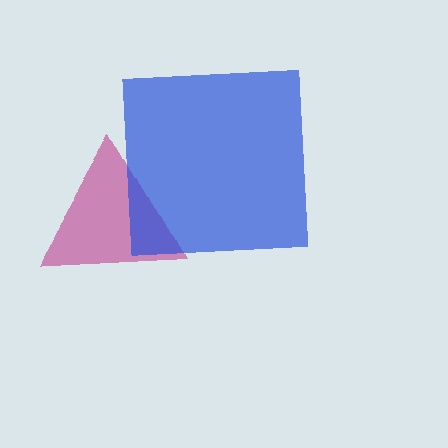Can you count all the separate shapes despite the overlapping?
Yes, there are 2 separate shapes.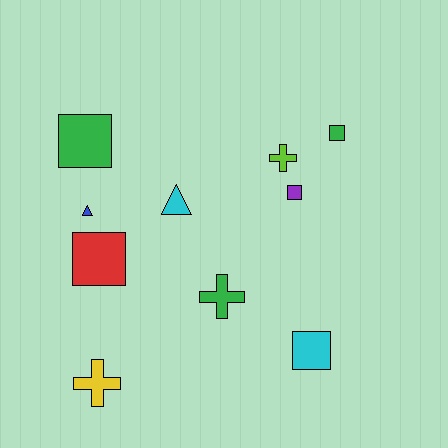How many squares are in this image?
There are 5 squares.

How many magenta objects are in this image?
There are no magenta objects.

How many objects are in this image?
There are 10 objects.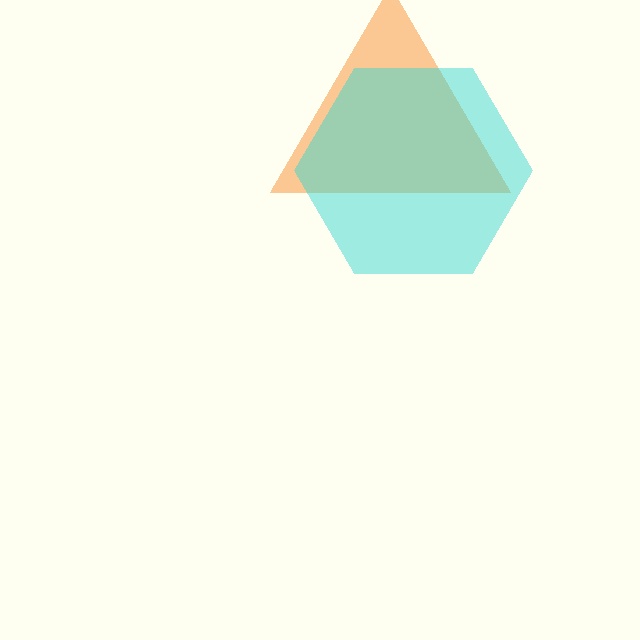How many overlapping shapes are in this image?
There are 2 overlapping shapes in the image.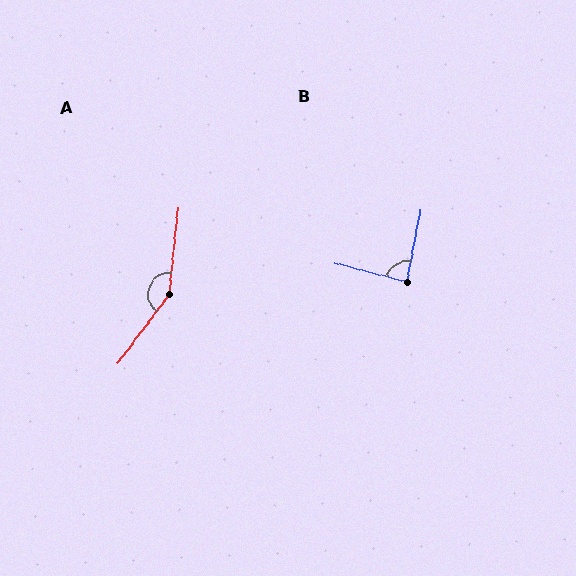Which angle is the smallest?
B, at approximately 86 degrees.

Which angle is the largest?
A, at approximately 150 degrees.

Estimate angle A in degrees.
Approximately 150 degrees.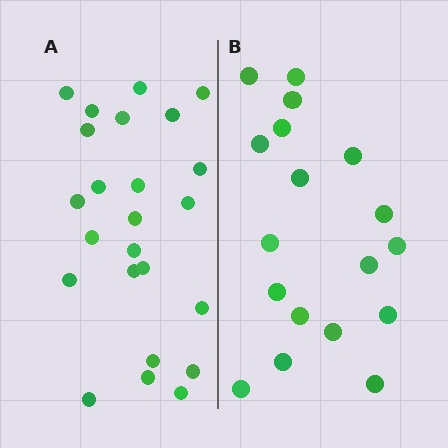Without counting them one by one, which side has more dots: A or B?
Region A (the left region) has more dots.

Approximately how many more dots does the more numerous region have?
Region A has about 6 more dots than region B.